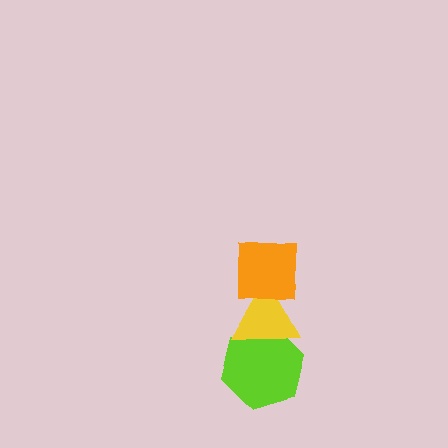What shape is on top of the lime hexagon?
The yellow triangle is on top of the lime hexagon.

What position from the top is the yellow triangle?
The yellow triangle is 2nd from the top.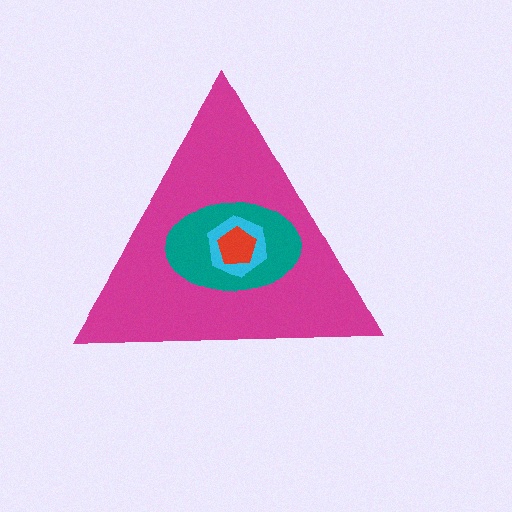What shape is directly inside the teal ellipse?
The cyan hexagon.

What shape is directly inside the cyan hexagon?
The red pentagon.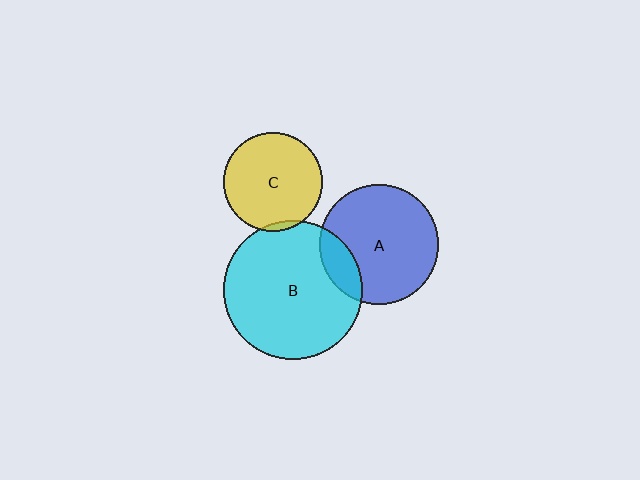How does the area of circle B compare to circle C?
Approximately 2.0 times.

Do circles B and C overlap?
Yes.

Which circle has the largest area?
Circle B (cyan).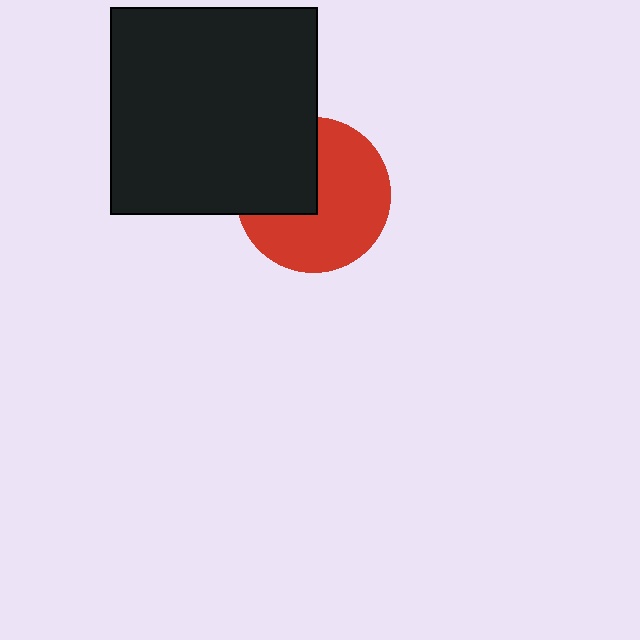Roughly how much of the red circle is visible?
About half of it is visible (roughly 65%).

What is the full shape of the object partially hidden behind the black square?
The partially hidden object is a red circle.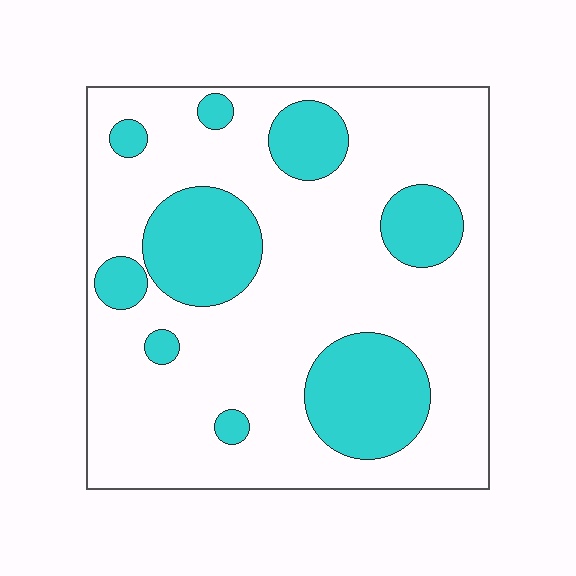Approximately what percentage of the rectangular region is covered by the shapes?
Approximately 25%.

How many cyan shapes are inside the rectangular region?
9.